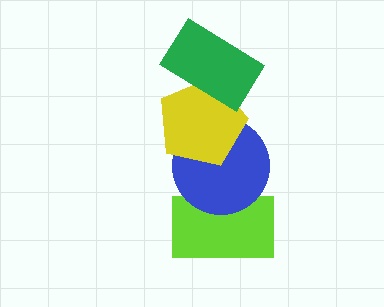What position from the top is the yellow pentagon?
The yellow pentagon is 2nd from the top.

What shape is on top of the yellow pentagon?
The green rectangle is on top of the yellow pentagon.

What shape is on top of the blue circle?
The yellow pentagon is on top of the blue circle.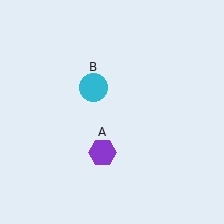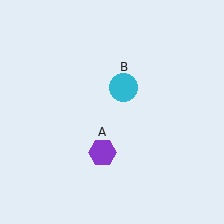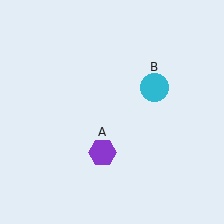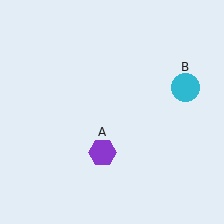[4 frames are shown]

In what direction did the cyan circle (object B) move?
The cyan circle (object B) moved right.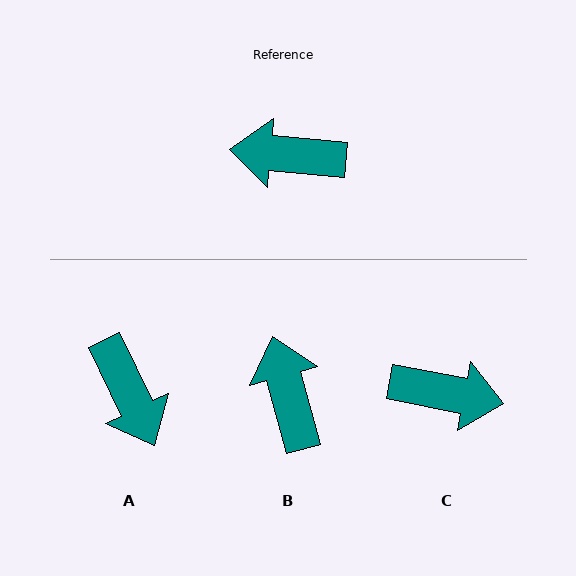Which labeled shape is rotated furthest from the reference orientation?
C, about 174 degrees away.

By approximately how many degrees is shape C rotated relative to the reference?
Approximately 174 degrees counter-clockwise.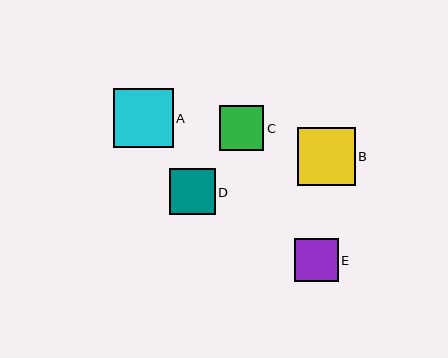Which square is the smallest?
Square E is the smallest with a size of approximately 43 pixels.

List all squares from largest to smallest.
From largest to smallest: A, B, D, C, E.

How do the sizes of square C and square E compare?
Square C and square E are approximately the same size.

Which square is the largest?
Square A is the largest with a size of approximately 59 pixels.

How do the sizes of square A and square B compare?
Square A and square B are approximately the same size.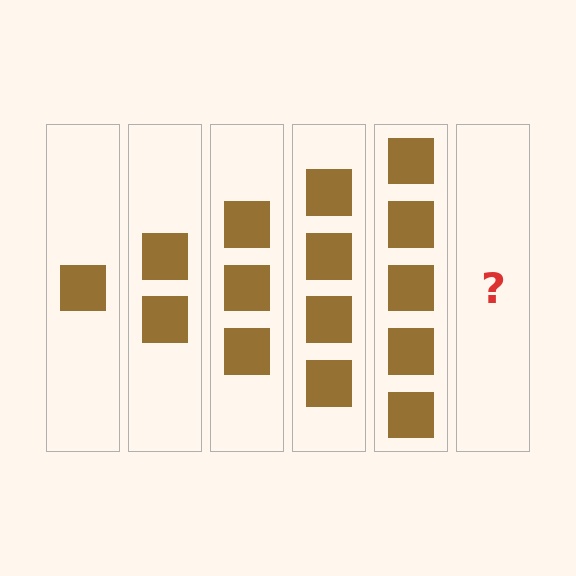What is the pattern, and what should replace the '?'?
The pattern is that each step adds one more square. The '?' should be 6 squares.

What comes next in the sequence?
The next element should be 6 squares.